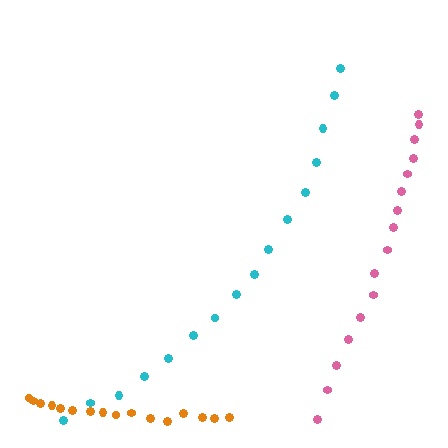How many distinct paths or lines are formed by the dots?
There are 3 distinct paths.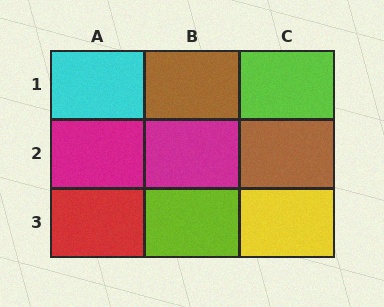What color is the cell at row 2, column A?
Magenta.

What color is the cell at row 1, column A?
Cyan.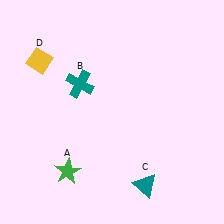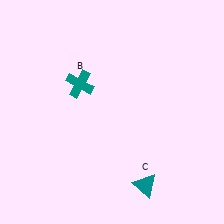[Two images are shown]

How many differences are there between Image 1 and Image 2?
There are 2 differences between the two images.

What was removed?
The yellow diamond (D), the green star (A) were removed in Image 2.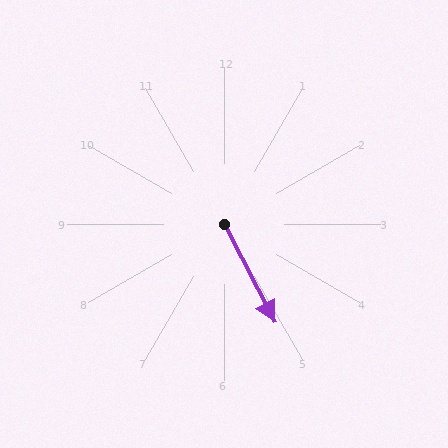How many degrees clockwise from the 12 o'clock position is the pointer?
Approximately 153 degrees.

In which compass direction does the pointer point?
Southeast.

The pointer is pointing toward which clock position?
Roughly 5 o'clock.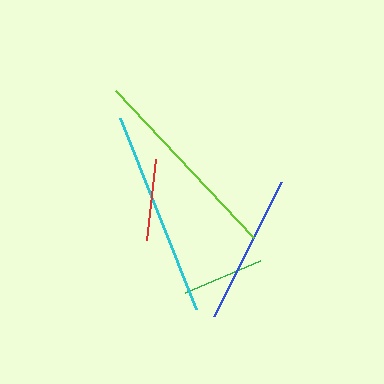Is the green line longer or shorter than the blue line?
The blue line is longer than the green line.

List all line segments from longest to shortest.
From longest to shortest: cyan, lime, blue, red, green.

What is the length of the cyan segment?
The cyan segment is approximately 205 pixels long.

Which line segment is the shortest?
The green line is the shortest at approximately 81 pixels.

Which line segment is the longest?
The cyan line is the longest at approximately 205 pixels.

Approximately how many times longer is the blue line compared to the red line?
The blue line is approximately 1.8 times the length of the red line.